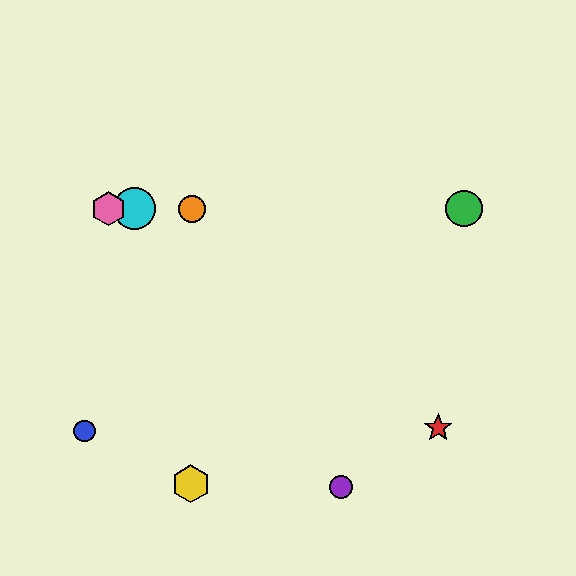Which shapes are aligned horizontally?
The green circle, the orange circle, the cyan circle, the pink hexagon are aligned horizontally.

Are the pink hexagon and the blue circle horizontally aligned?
No, the pink hexagon is at y≈209 and the blue circle is at y≈431.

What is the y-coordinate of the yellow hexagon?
The yellow hexagon is at y≈484.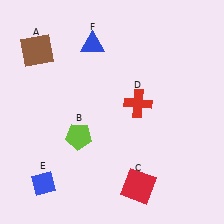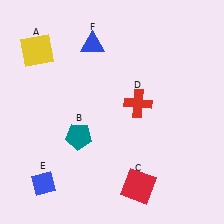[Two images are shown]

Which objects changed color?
A changed from brown to yellow. B changed from lime to teal.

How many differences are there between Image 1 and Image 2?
There are 2 differences between the two images.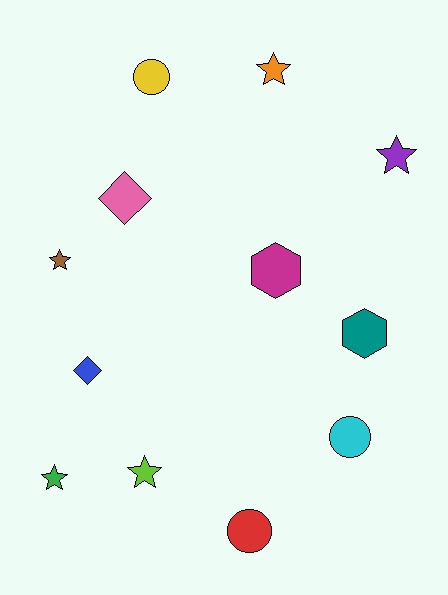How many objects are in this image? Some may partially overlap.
There are 12 objects.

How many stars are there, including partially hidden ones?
There are 5 stars.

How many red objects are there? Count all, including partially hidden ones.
There is 1 red object.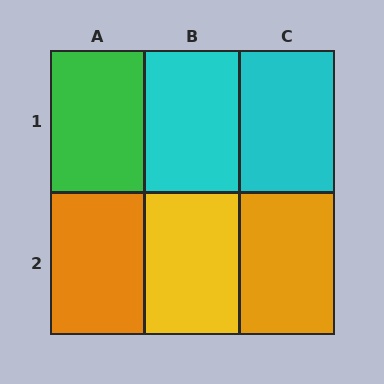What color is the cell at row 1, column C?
Cyan.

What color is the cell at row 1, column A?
Green.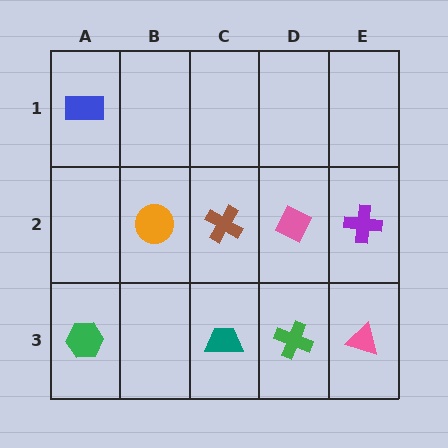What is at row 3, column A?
A green hexagon.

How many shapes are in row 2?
4 shapes.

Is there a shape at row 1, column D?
No, that cell is empty.